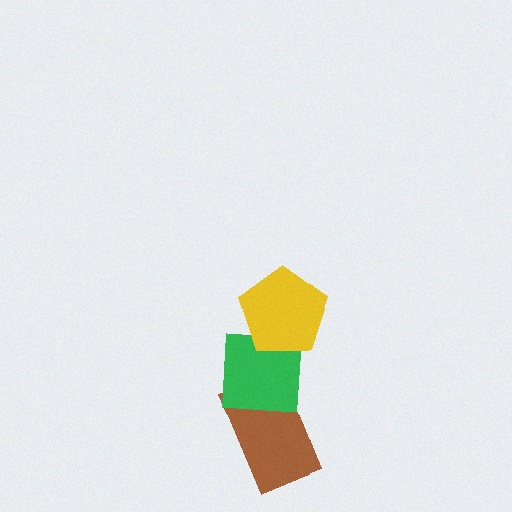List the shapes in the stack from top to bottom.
From top to bottom: the yellow pentagon, the green square, the brown rectangle.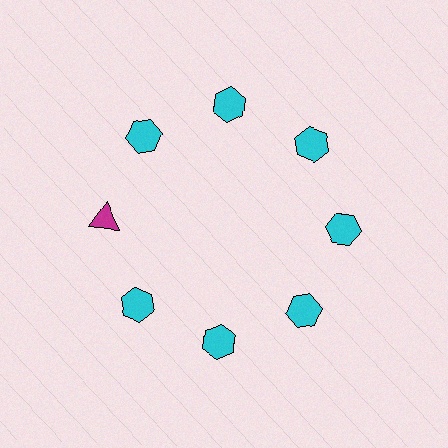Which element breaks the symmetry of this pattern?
The magenta triangle at roughly the 9 o'clock position breaks the symmetry. All other shapes are cyan hexagons.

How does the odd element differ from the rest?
It differs in both color (magenta instead of cyan) and shape (triangle instead of hexagon).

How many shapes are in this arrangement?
There are 8 shapes arranged in a ring pattern.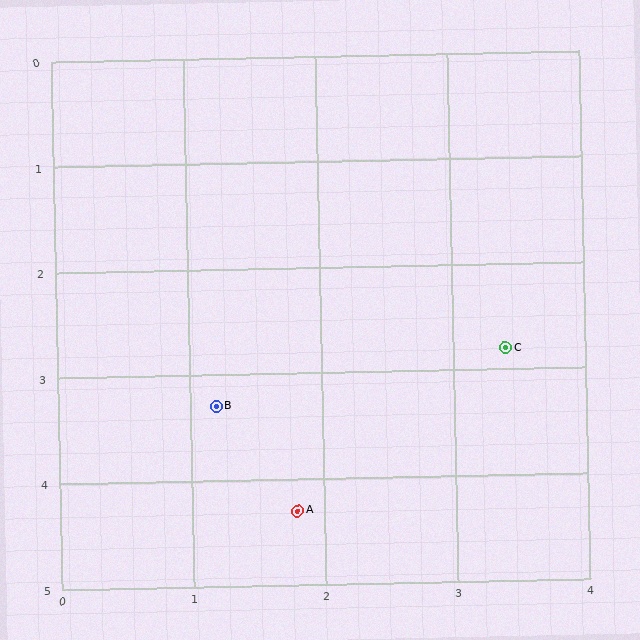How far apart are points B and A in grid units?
Points B and A are about 1.2 grid units apart.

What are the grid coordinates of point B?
Point B is at approximately (1.2, 3.3).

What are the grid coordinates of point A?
Point A is at approximately (1.8, 4.3).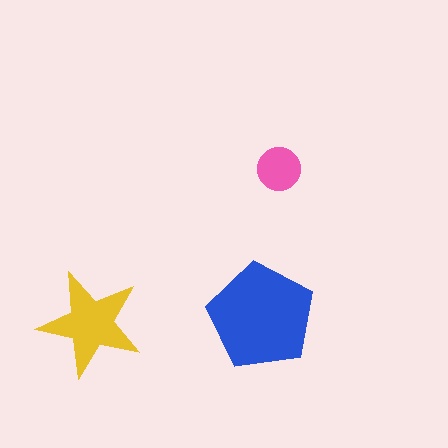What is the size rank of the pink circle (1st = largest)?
3rd.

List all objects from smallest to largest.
The pink circle, the yellow star, the blue pentagon.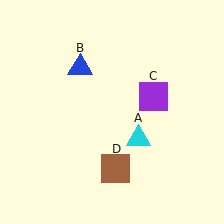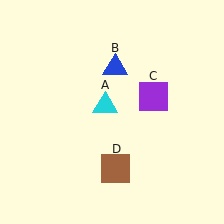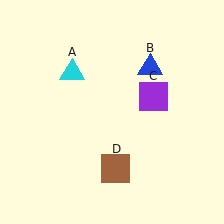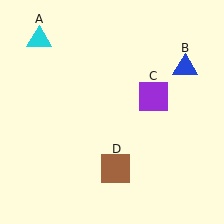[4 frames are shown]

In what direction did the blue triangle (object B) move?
The blue triangle (object B) moved right.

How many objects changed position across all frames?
2 objects changed position: cyan triangle (object A), blue triangle (object B).